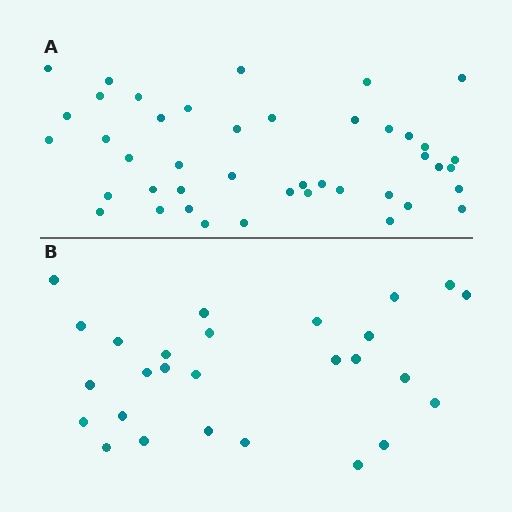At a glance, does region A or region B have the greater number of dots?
Region A (the top region) has more dots.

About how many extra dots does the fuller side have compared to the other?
Region A has approximately 15 more dots than region B.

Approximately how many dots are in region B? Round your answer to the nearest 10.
About 30 dots. (The exact count is 27, which rounds to 30.)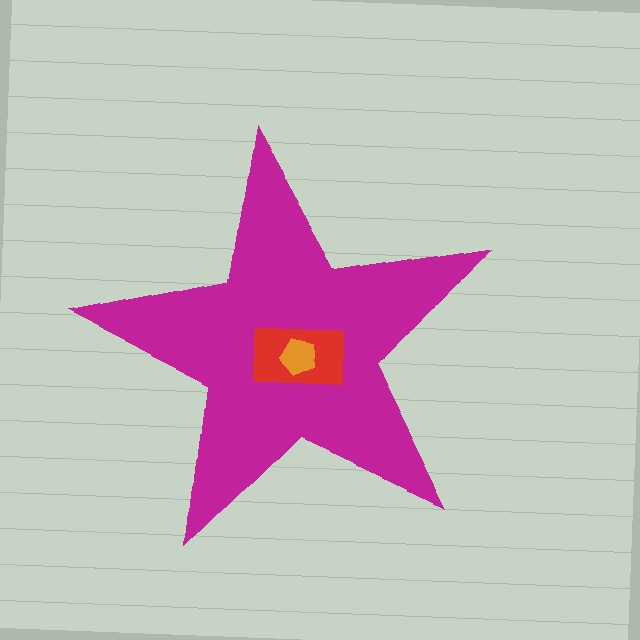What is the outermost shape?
The magenta star.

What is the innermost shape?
The orange pentagon.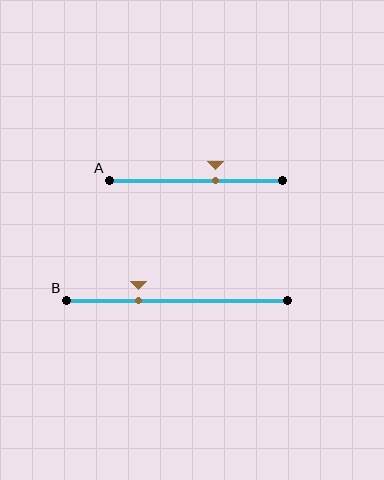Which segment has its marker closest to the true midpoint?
Segment A has its marker closest to the true midpoint.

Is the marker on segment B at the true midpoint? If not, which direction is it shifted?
No, the marker on segment B is shifted to the left by about 17% of the segment length.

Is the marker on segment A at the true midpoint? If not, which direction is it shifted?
No, the marker on segment A is shifted to the right by about 11% of the segment length.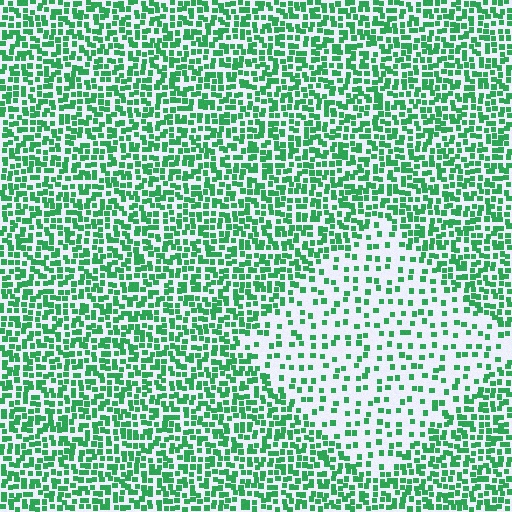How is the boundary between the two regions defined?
The boundary is defined by a change in element density (approximately 2.5x ratio). All elements are the same color, size, and shape.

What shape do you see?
I see a diamond.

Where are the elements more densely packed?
The elements are more densely packed outside the diamond boundary.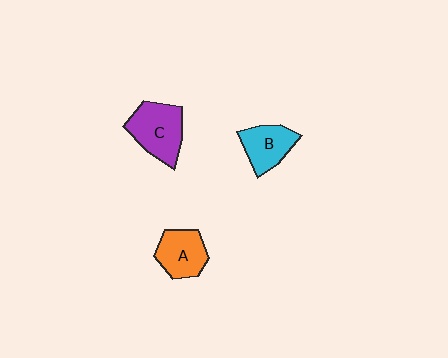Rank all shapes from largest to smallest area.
From largest to smallest: C (purple), A (orange), B (cyan).